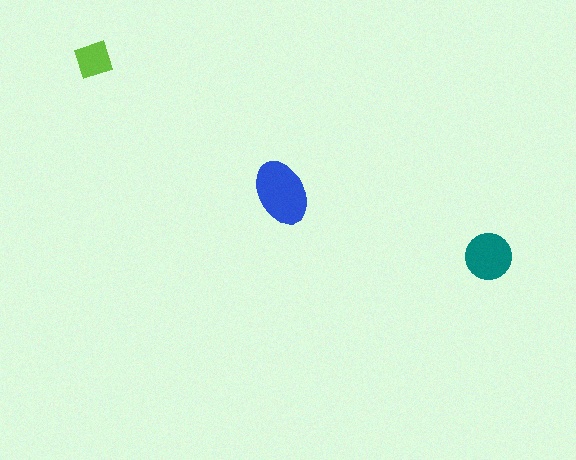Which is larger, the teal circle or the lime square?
The teal circle.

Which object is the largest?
The blue ellipse.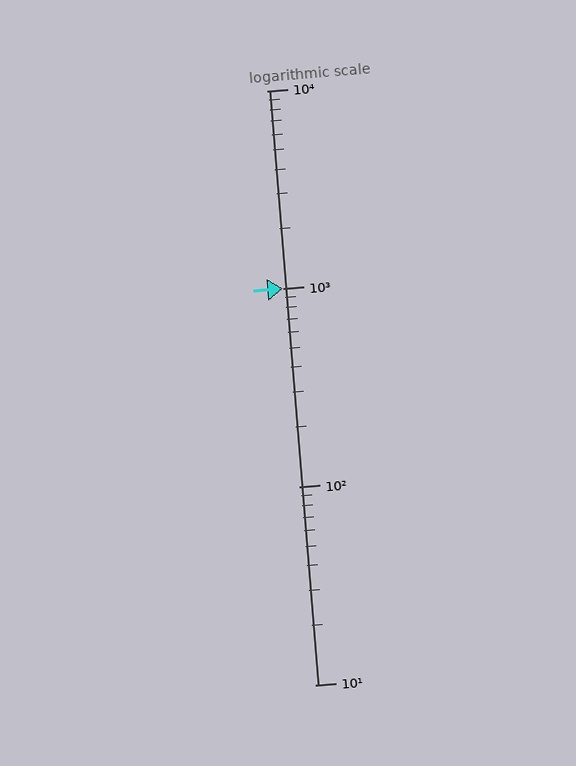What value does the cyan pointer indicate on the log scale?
The pointer indicates approximately 1000.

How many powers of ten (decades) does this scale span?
The scale spans 3 decades, from 10 to 10000.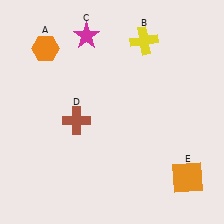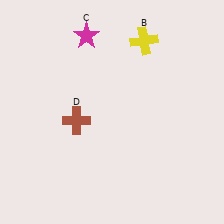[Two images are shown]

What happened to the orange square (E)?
The orange square (E) was removed in Image 2. It was in the bottom-right area of Image 1.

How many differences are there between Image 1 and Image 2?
There are 2 differences between the two images.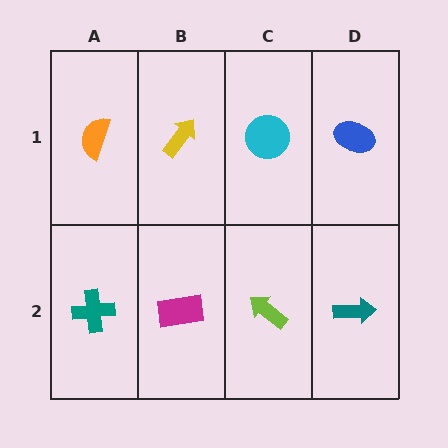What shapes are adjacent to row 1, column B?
A magenta rectangle (row 2, column B), an orange semicircle (row 1, column A), a cyan circle (row 1, column C).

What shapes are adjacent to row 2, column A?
An orange semicircle (row 1, column A), a magenta rectangle (row 2, column B).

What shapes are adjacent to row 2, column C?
A cyan circle (row 1, column C), a magenta rectangle (row 2, column B), a teal arrow (row 2, column D).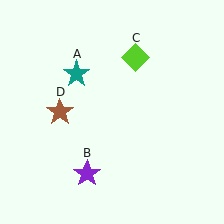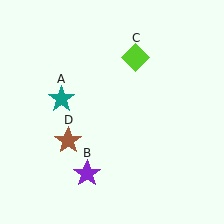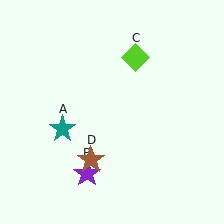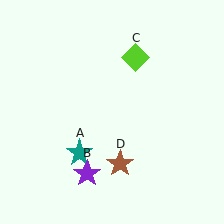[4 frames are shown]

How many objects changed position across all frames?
2 objects changed position: teal star (object A), brown star (object D).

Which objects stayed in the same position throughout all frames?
Purple star (object B) and lime diamond (object C) remained stationary.